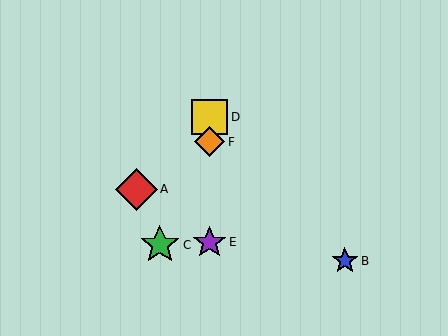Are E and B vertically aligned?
No, E is at x≈210 and B is at x≈345.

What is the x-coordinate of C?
Object C is at x≈160.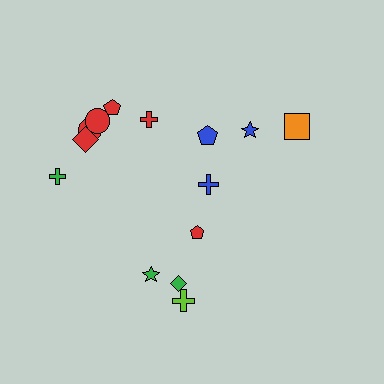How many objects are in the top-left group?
There are 6 objects.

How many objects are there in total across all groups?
There are 14 objects.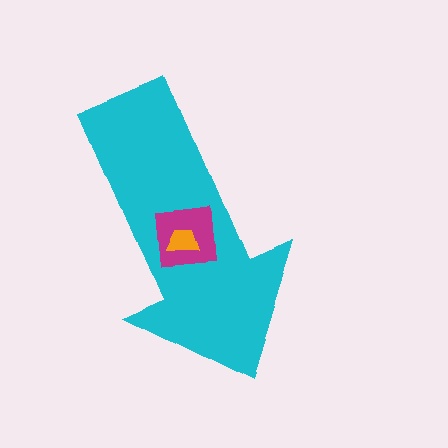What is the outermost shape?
The cyan arrow.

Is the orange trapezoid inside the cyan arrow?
Yes.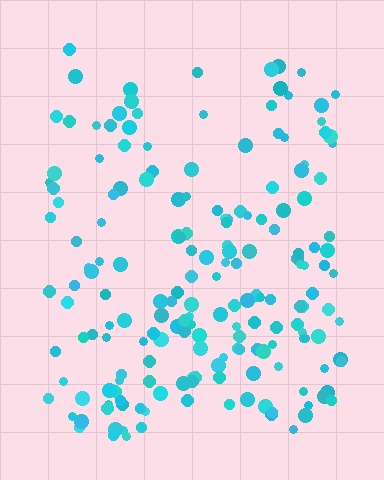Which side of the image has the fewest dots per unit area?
The top.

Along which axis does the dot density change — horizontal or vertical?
Vertical.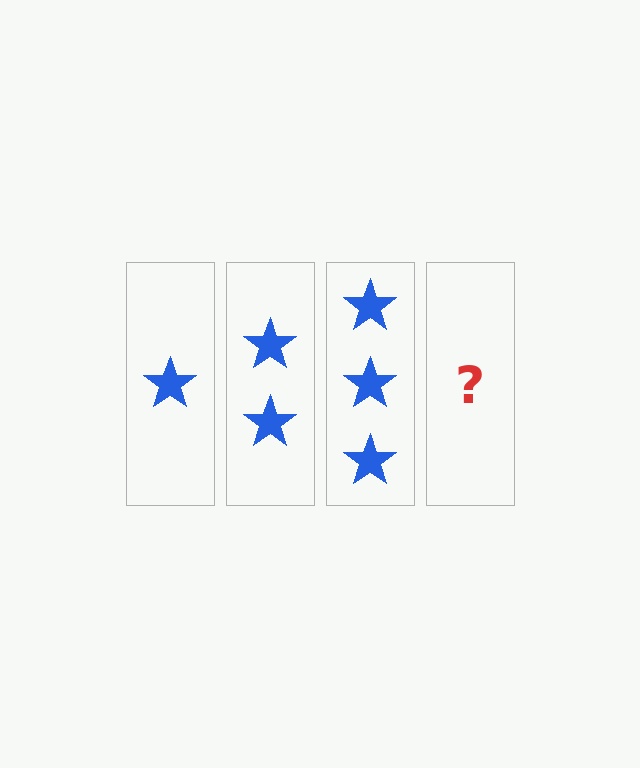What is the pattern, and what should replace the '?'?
The pattern is that each step adds one more star. The '?' should be 4 stars.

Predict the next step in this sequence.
The next step is 4 stars.